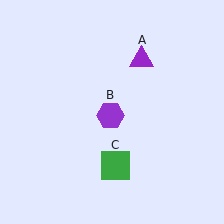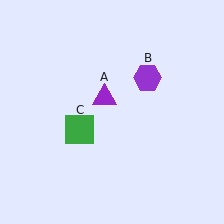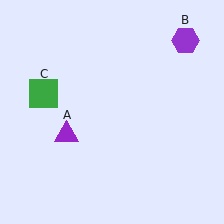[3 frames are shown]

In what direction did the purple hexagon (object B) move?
The purple hexagon (object B) moved up and to the right.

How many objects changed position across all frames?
3 objects changed position: purple triangle (object A), purple hexagon (object B), green square (object C).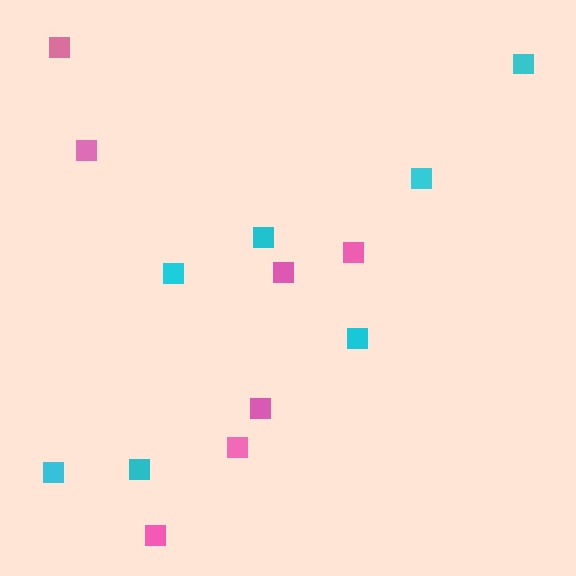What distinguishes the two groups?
There are 2 groups: one group of cyan squares (7) and one group of pink squares (7).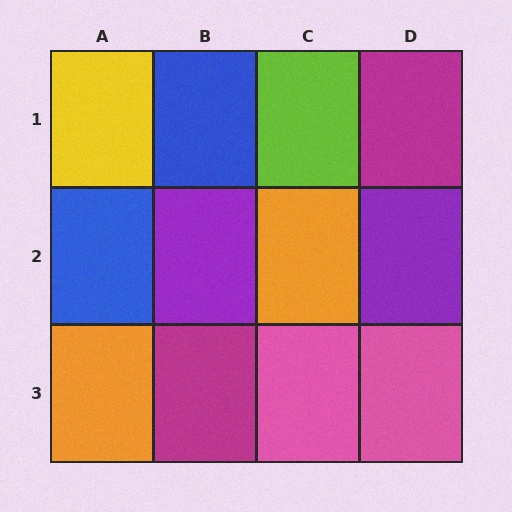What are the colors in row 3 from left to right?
Orange, magenta, pink, pink.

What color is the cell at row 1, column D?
Magenta.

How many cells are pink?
2 cells are pink.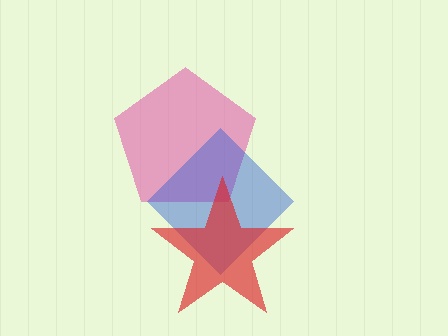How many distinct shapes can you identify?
There are 3 distinct shapes: a pink pentagon, a blue diamond, a red star.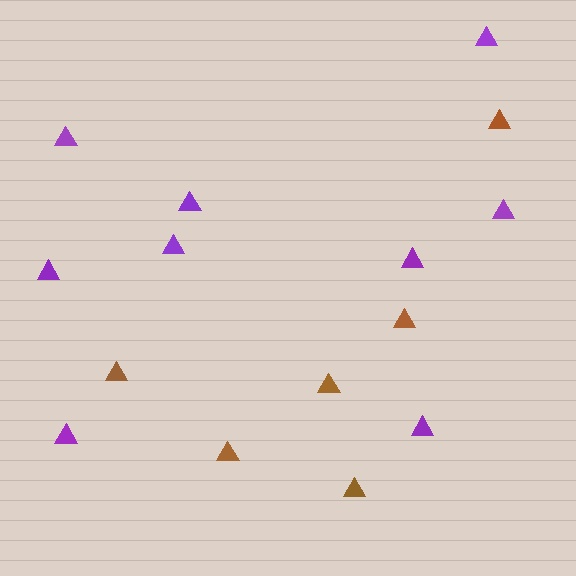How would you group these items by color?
There are 2 groups: one group of brown triangles (6) and one group of purple triangles (9).